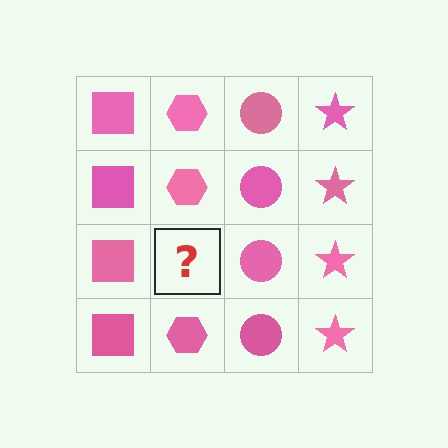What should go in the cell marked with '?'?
The missing cell should contain a pink hexagon.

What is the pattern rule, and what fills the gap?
The rule is that each column has a consistent shape. The gap should be filled with a pink hexagon.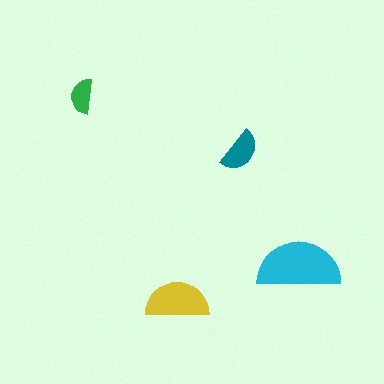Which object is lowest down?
The yellow semicircle is bottommost.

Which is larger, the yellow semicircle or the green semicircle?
The yellow one.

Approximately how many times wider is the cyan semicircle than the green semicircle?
About 2.5 times wider.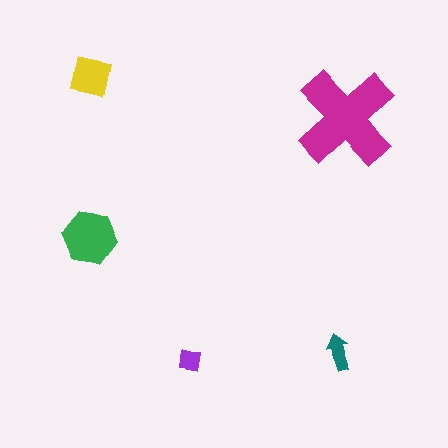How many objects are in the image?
There are 5 objects in the image.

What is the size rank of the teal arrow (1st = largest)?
4th.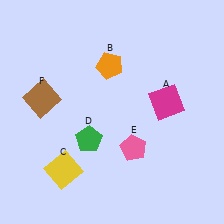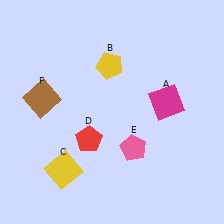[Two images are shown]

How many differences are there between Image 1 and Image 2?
There are 2 differences between the two images.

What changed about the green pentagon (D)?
In Image 1, D is green. In Image 2, it changed to red.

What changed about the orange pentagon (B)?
In Image 1, B is orange. In Image 2, it changed to yellow.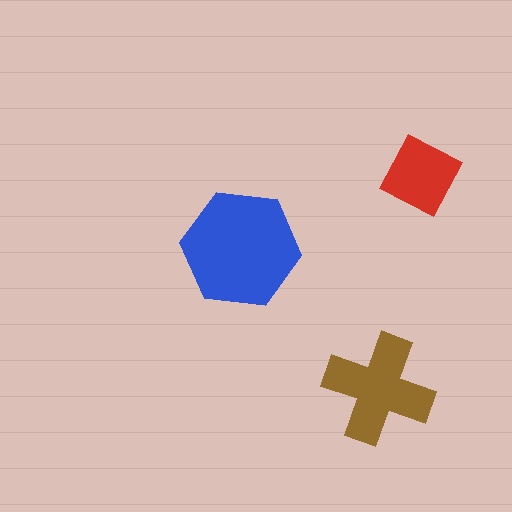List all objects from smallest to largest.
The red diamond, the brown cross, the blue hexagon.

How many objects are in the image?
There are 3 objects in the image.